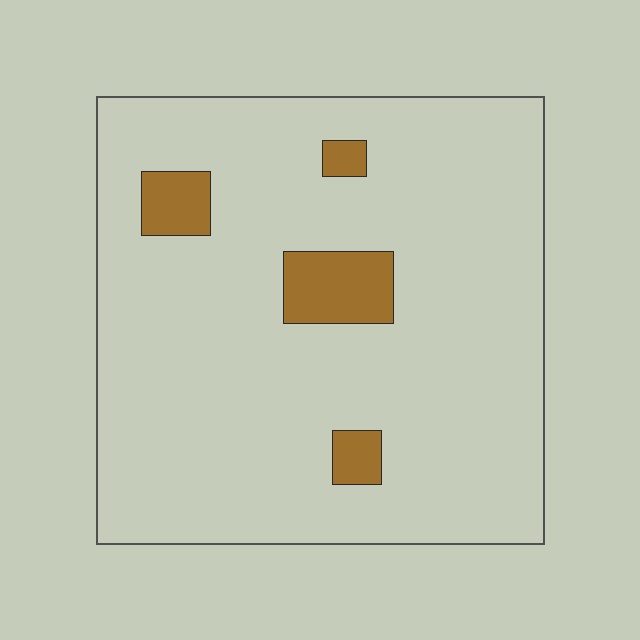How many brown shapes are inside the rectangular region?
4.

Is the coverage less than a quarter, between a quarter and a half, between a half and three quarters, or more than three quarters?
Less than a quarter.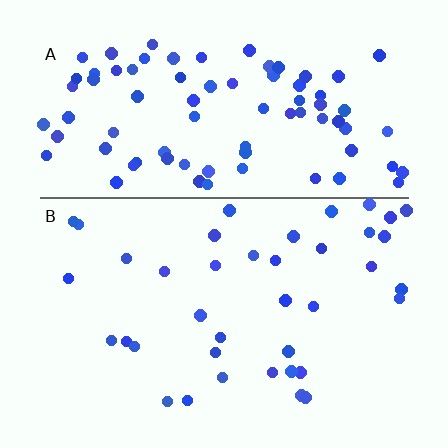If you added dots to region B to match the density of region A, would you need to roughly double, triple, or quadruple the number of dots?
Approximately double.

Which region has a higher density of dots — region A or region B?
A (the top).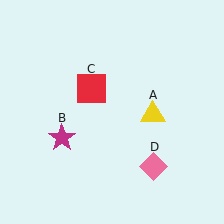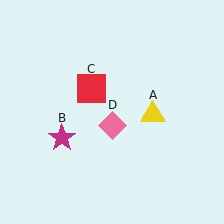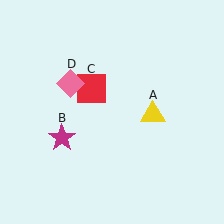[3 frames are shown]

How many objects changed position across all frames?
1 object changed position: pink diamond (object D).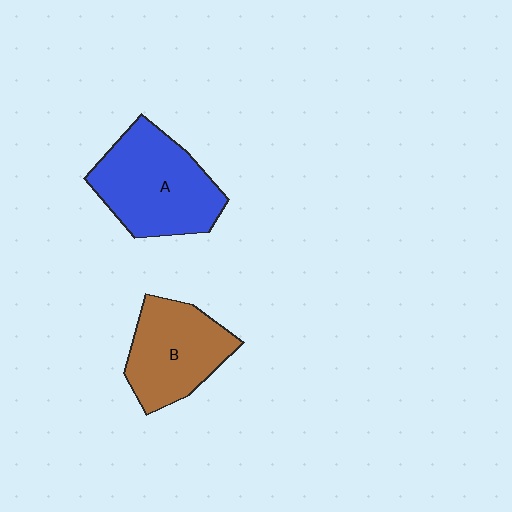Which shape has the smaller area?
Shape B (brown).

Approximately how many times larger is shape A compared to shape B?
Approximately 1.2 times.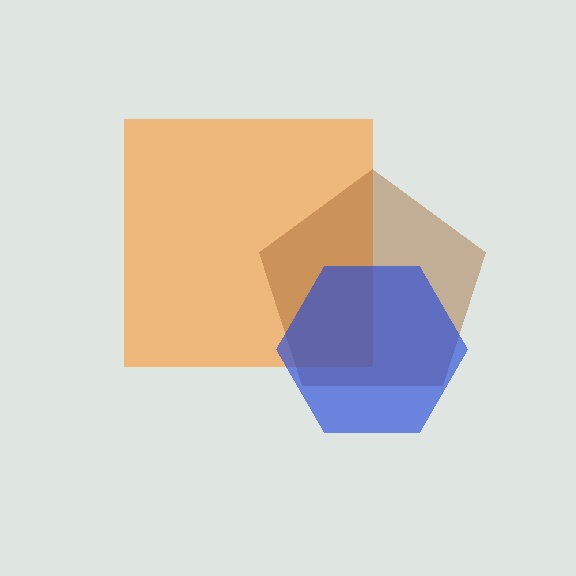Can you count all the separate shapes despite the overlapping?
Yes, there are 3 separate shapes.